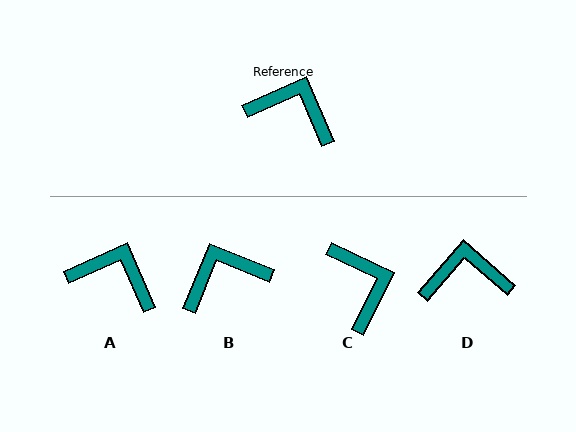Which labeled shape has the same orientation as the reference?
A.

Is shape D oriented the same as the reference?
No, it is off by about 25 degrees.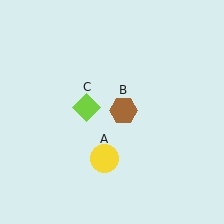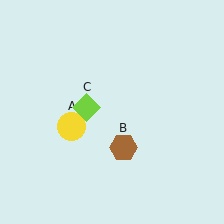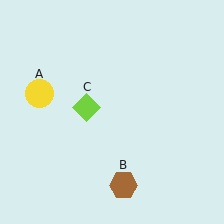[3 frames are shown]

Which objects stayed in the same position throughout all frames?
Lime diamond (object C) remained stationary.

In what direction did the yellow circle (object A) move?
The yellow circle (object A) moved up and to the left.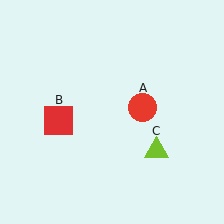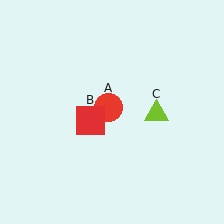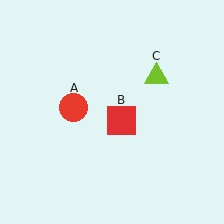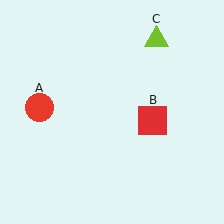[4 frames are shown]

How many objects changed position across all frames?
3 objects changed position: red circle (object A), red square (object B), lime triangle (object C).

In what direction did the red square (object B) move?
The red square (object B) moved right.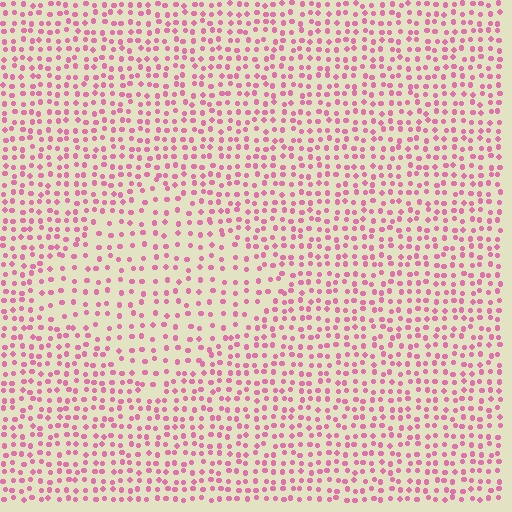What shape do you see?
I see a diamond.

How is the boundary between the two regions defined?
The boundary is defined by a change in element density (approximately 1.6x ratio). All elements are the same color, size, and shape.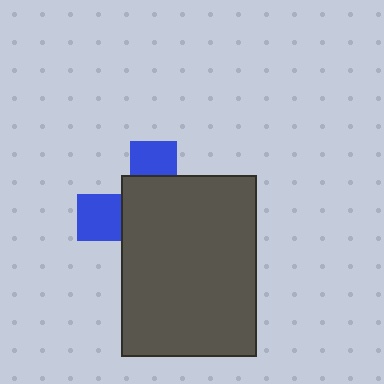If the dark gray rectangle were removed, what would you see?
You would see the complete blue cross.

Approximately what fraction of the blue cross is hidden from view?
Roughly 70% of the blue cross is hidden behind the dark gray rectangle.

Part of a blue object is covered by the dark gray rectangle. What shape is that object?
It is a cross.